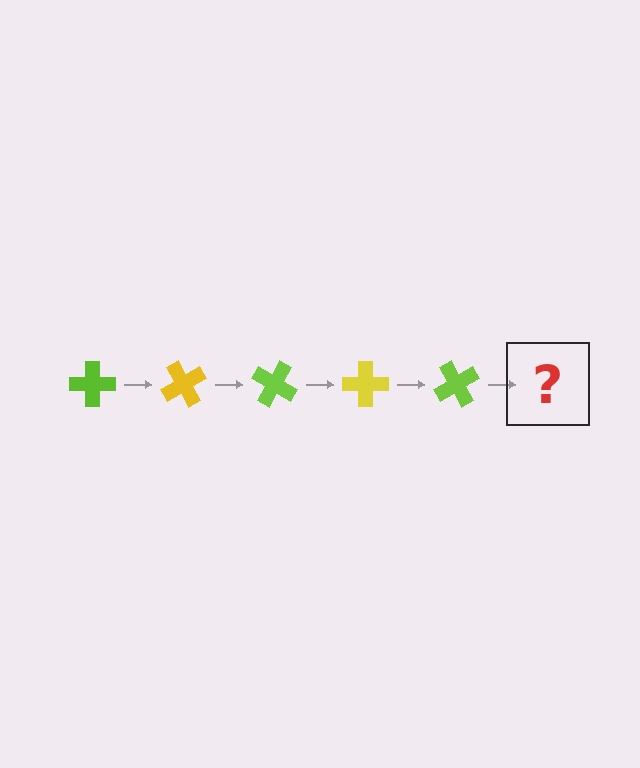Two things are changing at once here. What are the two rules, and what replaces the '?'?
The two rules are that it rotates 60 degrees each step and the color cycles through lime and yellow. The '?' should be a yellow cross, rotated 300 degrees from the start.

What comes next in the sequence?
The next element should be a yellow cross, rotated 300 degrees from the start.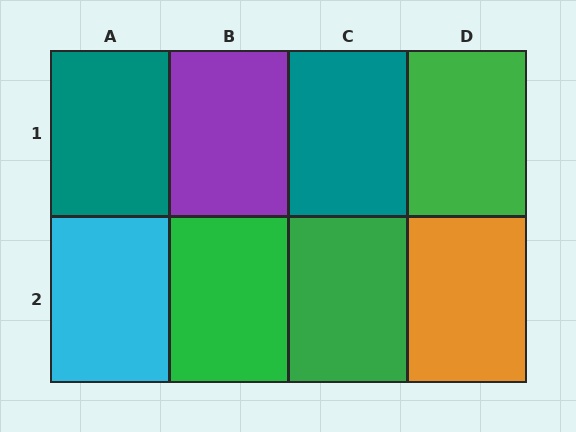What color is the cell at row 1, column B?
Purple.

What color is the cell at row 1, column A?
Teal.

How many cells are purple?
1 cell is purple.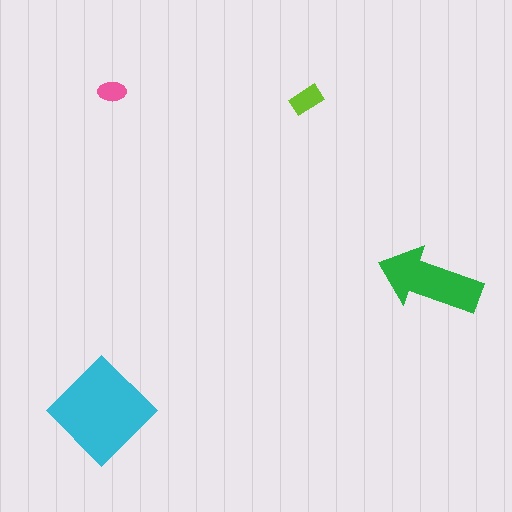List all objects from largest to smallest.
The cyan diamond, the green arrow, the lime rectangle, the pink ellipse.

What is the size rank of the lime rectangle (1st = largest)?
3rd.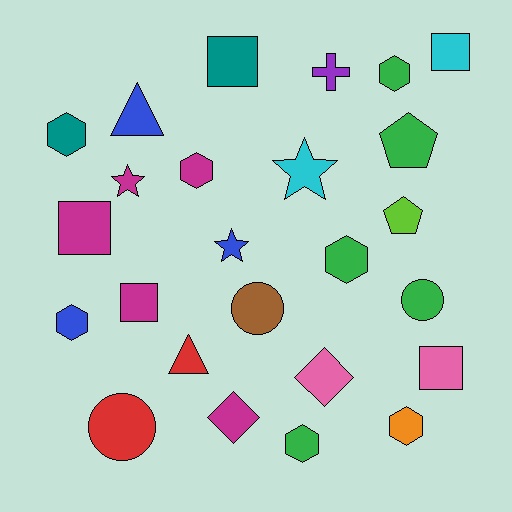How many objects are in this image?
There are 25 objects.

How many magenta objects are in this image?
There are 5 magenta objects.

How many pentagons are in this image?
There are 2 pentagons.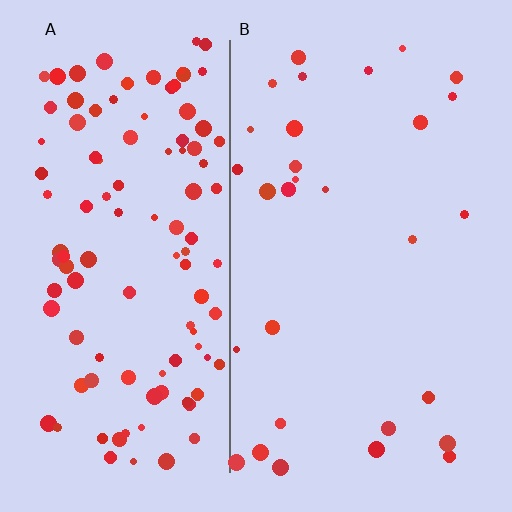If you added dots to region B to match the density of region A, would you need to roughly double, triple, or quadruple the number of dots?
Approximately quadruple.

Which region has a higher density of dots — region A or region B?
A (the left).